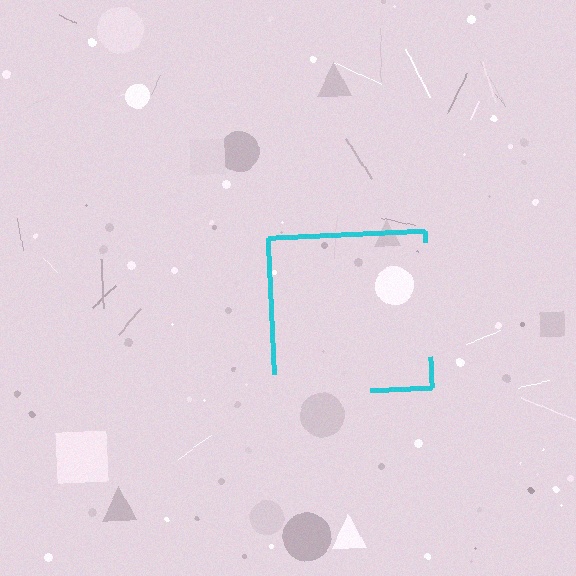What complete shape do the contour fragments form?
The contour fragments form a square.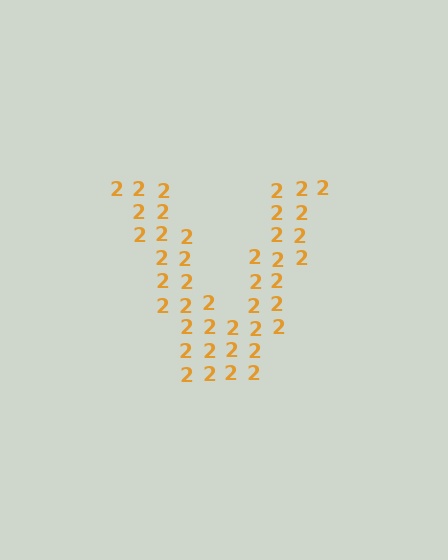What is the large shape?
The large shape is the letter V.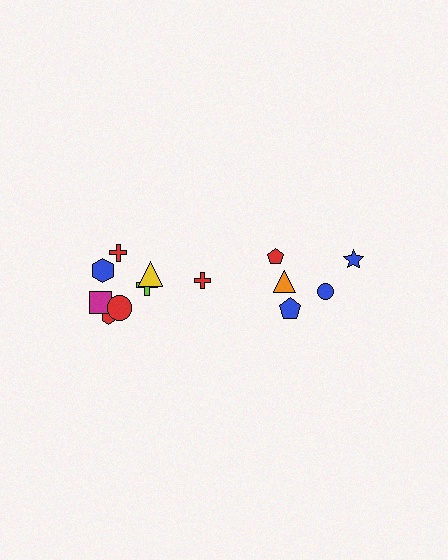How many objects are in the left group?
There are 8 objects.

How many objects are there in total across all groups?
There are 13 objects.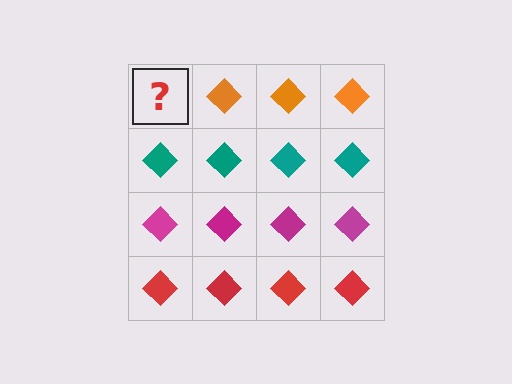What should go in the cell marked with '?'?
The missing cell should contain an orange diamond.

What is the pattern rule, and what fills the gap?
The rule is that each row has a consistent color. The gap should be filled with an orange diamond.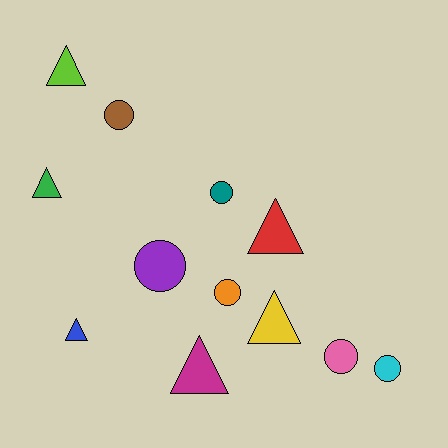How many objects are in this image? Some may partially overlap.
There are 12 objects.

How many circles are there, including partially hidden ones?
There are 6 circles.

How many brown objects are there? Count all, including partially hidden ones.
There is 1 brown object.